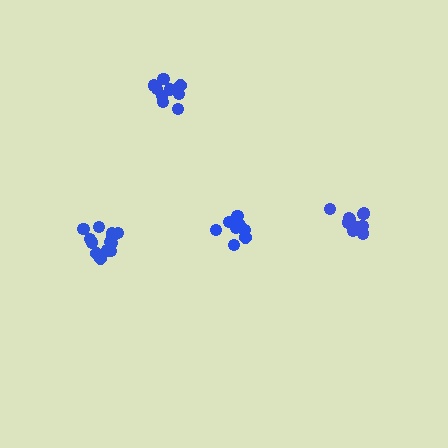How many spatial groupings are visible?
There are 4 spatial groupings.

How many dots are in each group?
Group 1: 8 dots, Group 2: 13 dots, Group 3: 11 dots, Group 4: 9 dots (41 total).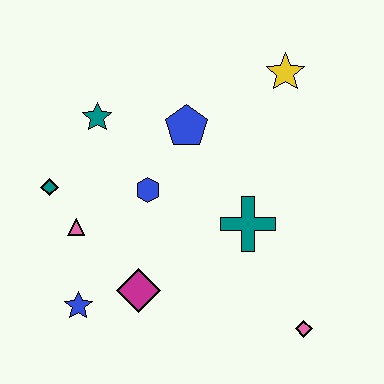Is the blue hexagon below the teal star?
Yes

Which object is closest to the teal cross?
The blue hexagon is closest to the teal cross.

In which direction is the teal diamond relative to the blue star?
The teal diamond is above the blue star.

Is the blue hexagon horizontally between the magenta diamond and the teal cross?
Yes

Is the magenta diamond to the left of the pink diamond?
Yes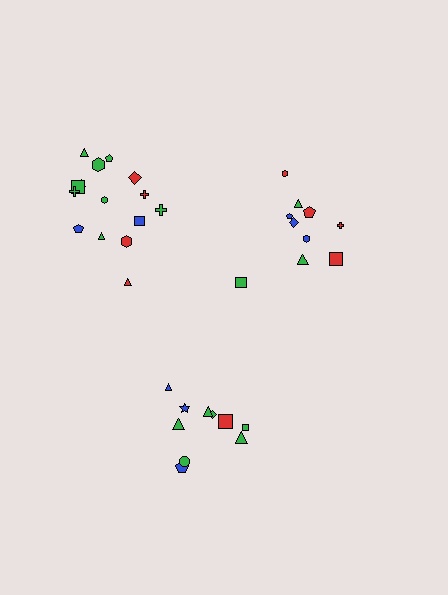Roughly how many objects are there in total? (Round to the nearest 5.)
Roughly 35 objects in total.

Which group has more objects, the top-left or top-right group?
The top-left group.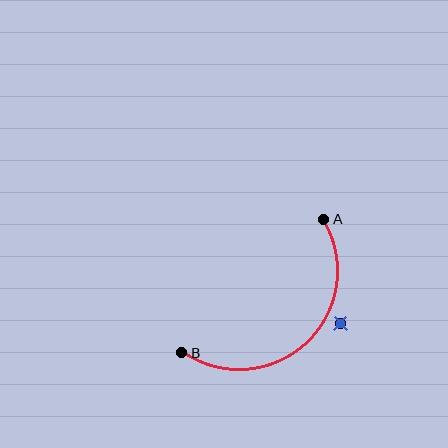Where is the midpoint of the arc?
The arc midpoint is the point on the curve farthest from the straight line joining A and B. It sits below and to the right of that line.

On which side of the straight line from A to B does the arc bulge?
The arc bulges below and to the right of the straight line connecting A and B.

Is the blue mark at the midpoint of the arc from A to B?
No — the blue mark does not lie on the arc at all. It sits slightly outside the curve.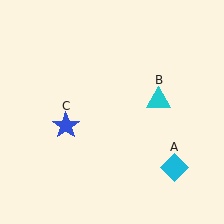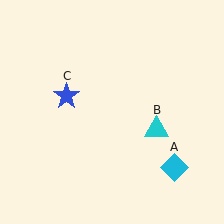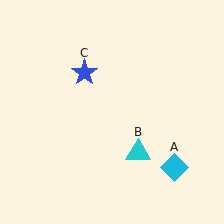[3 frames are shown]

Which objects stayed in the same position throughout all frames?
Cyan diamond (object A) remained stationary.